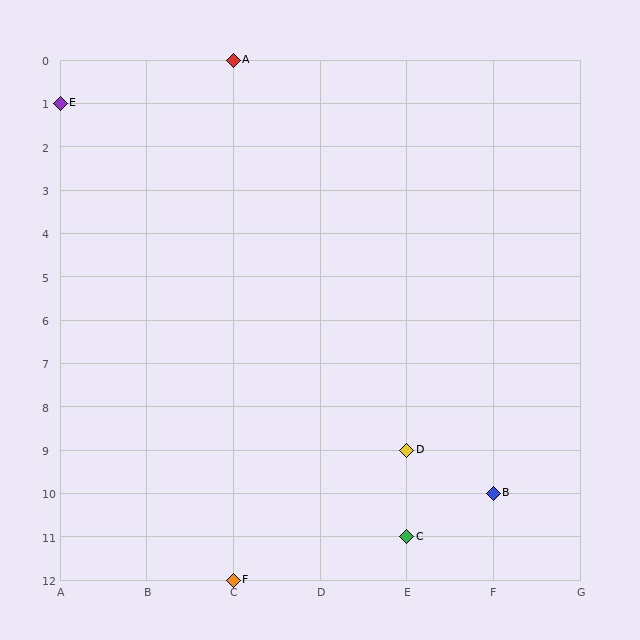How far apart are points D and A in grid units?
Points D and A are 2 columns and 9 rows apart (about 9.2 grid units diagonally).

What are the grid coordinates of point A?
Point A is at grid coordinates (C, 0).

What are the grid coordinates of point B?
Point B is at grid coordinates (F, 10).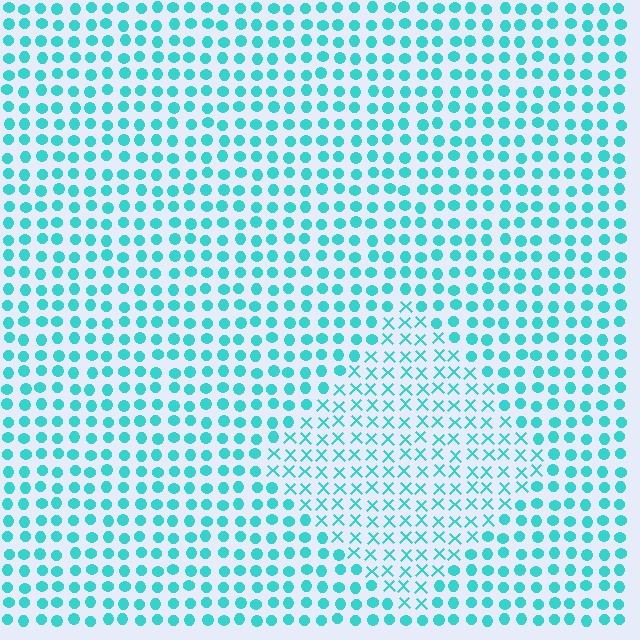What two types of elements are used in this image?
The image uses X marks inside the diamond region and circles outside it.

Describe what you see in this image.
The image is filled with small cyan elements arranged in a uniform grid. A diamond-shaped region contains X marks, while the surrounding area contains circles. The boundary is defined purely by the change in element shape.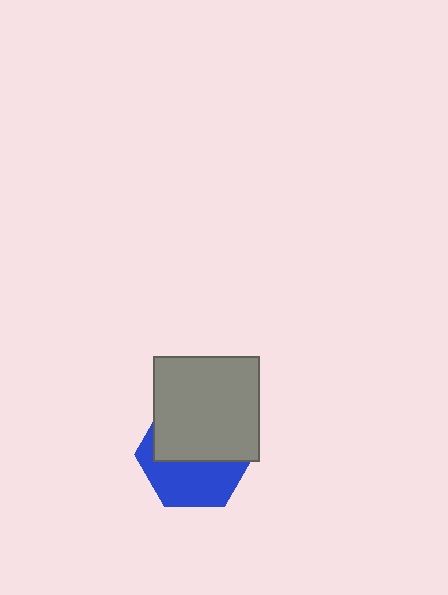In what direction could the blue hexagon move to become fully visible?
The blue hexagon could move down. That would shift it out from behind the gray rectangle entirely.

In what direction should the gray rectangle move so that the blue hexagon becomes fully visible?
The gray rectangle should move up. That is the shortest direction to clear the overlap and leave the blue hexagon fully visible.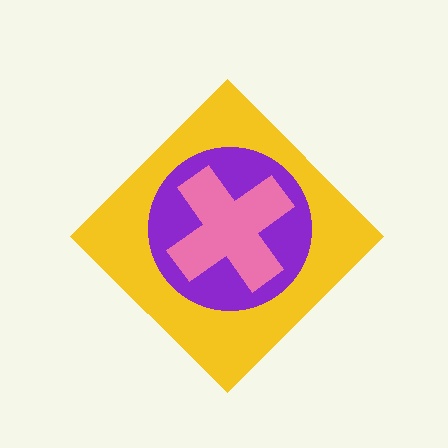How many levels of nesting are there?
3.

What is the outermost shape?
The yellow diamond.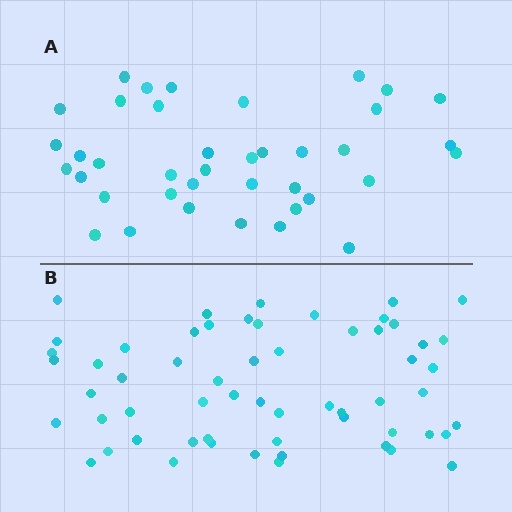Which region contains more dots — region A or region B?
Region B (the bottom region) has more dots.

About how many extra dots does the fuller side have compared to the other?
Region B has approximately 20 more dots than region A.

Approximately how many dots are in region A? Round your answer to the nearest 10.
About 40 dots. (The exact count is 39, which rounds to 40.)